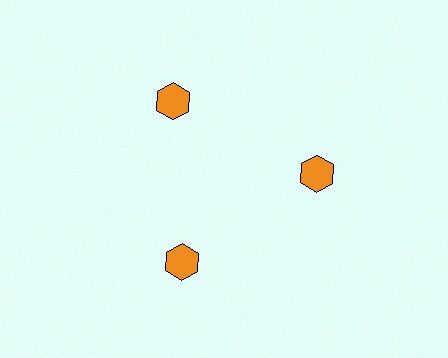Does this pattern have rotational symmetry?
Yes, this pattern has 3-fold rotational symmetry. It looks the same after rotating 120 degrees around the center.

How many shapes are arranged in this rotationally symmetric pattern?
There are 3 shapes, arranged in 3 groups of 1.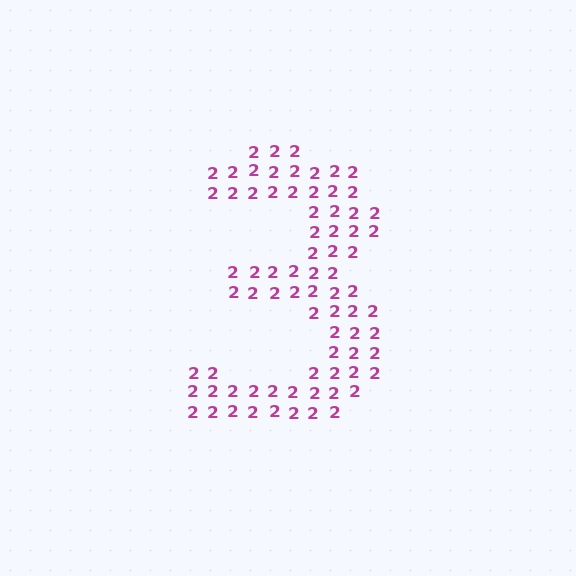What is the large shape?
The large shape is the digit 3.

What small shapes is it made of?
It is made of small digit 2's.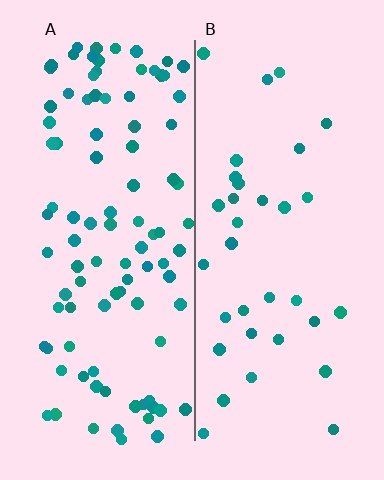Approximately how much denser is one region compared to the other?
Approximately 2.8× — region A over region B.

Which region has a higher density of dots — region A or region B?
A (the left).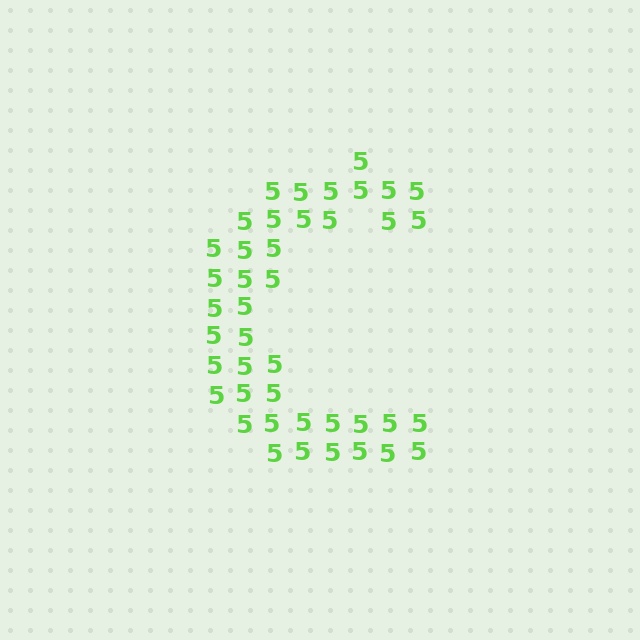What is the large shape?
The large shape is the letter C.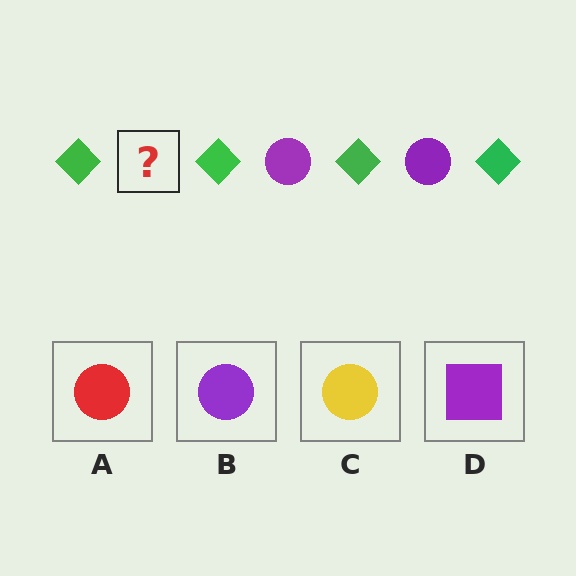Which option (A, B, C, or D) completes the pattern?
B.